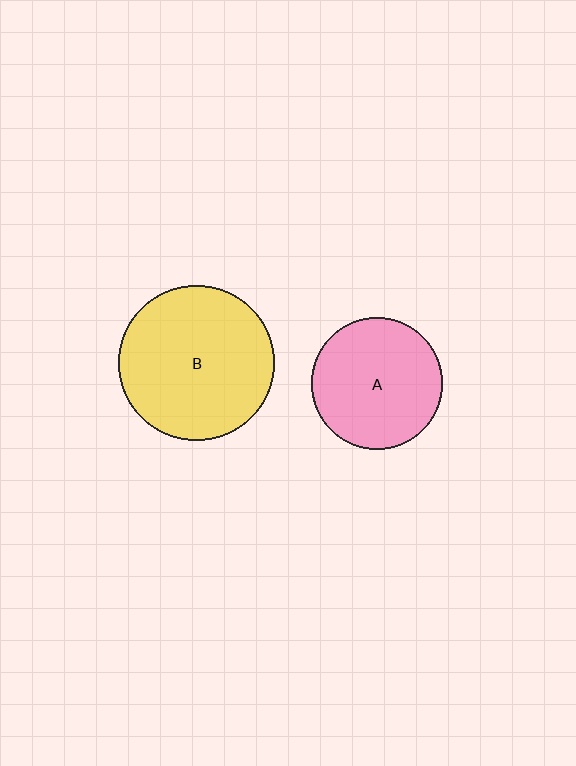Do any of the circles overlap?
No, none of the circles overlap.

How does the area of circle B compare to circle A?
Approximately 1.4 times.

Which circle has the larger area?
Circle B (yellow).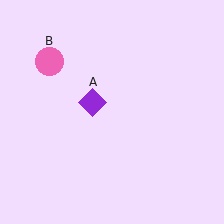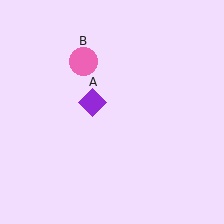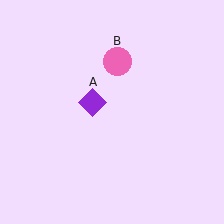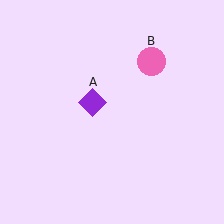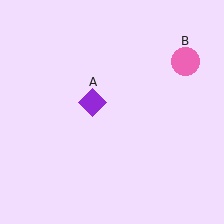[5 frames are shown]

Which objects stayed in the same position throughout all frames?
Purple diamond (object A) remained stationary.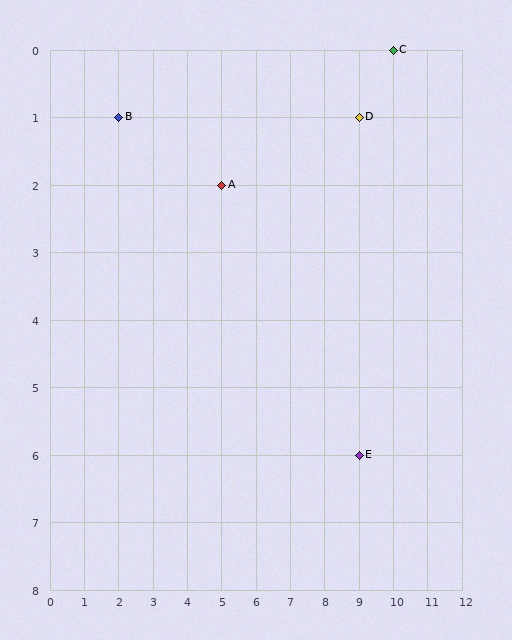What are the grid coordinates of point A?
Point A is at grid coordinates (5, 2).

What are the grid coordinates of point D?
Point D is at grid coordinates (9, 1).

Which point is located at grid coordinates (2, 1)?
Point B is at (2, 1).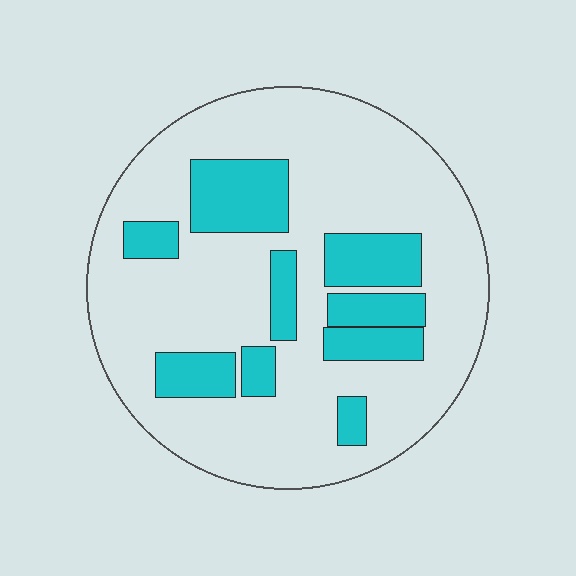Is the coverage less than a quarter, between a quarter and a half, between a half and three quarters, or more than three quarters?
Less than a quarter.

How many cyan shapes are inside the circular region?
9.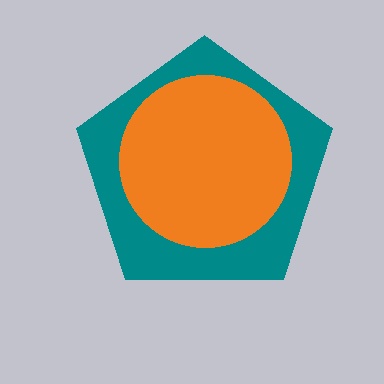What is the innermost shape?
The orange circle.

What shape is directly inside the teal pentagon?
The orange circle.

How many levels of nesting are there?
2.